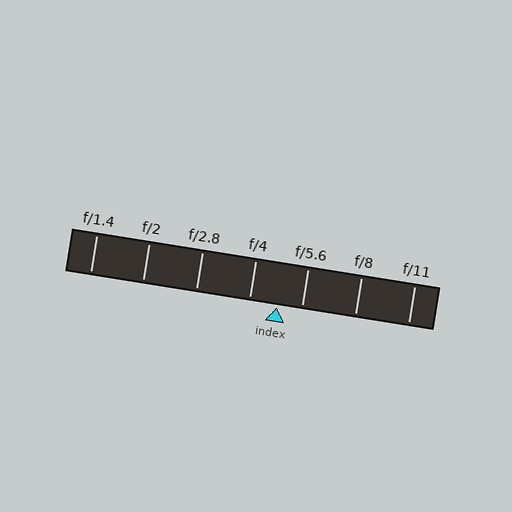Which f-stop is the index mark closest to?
The index mark is closest to f/5.6.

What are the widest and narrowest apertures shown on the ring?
The widest aperture shown is f/1.4 and the narrowest is f/11.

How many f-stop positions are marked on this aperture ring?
There are 7 f-stop positions marked.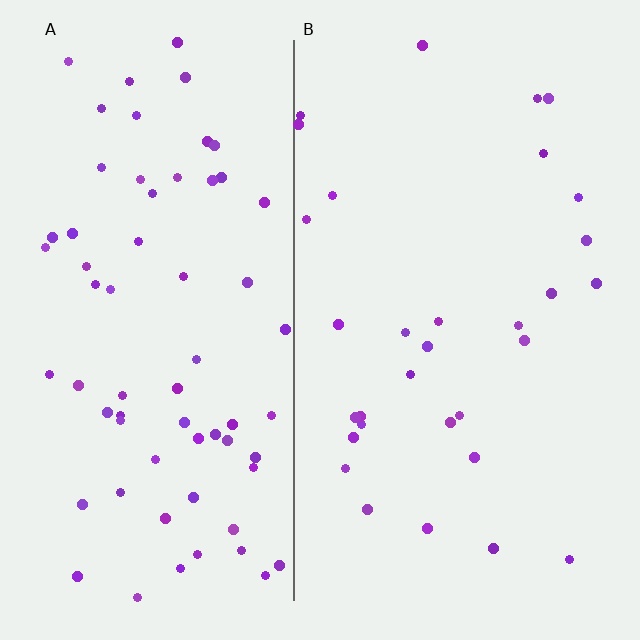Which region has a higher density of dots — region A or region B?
A (the left).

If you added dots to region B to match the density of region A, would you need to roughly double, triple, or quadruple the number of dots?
Approximately double.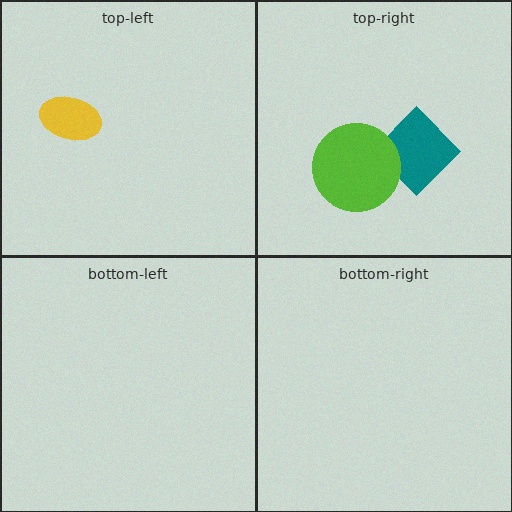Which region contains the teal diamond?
The top-right region.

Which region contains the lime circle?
The top-right region.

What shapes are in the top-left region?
The yellow ellipse.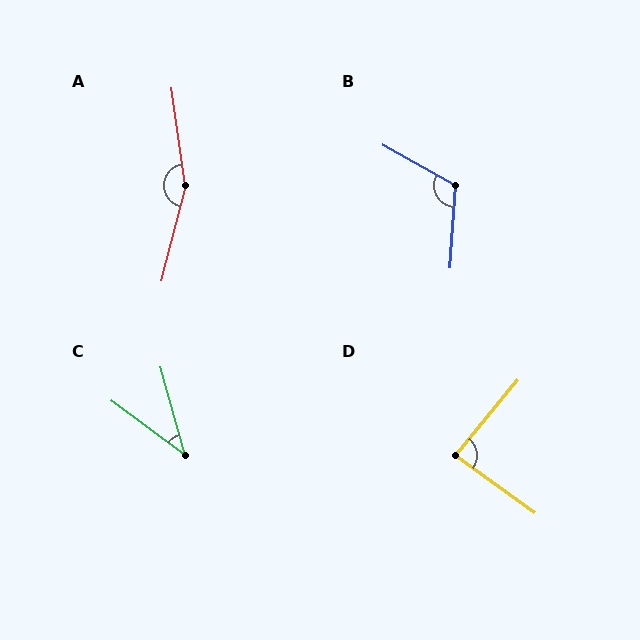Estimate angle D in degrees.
Approximately 86 degrees.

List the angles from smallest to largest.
C (38°), D (86°), B (115°), A (158°).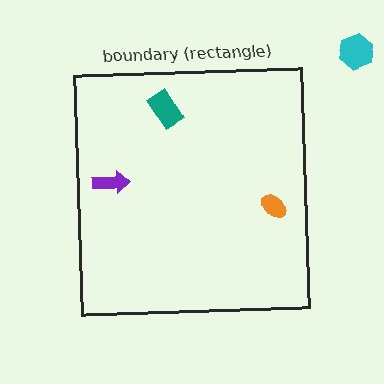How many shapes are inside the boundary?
3 inside, 1 outside.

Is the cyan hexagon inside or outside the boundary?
Outside.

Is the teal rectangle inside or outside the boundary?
Inside.